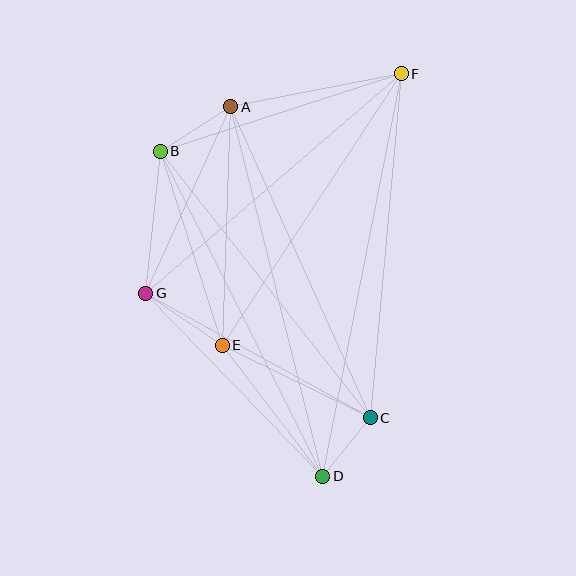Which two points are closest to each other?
Points C and D are closest to each other.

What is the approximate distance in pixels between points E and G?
The distance between E and G is approximately 92 pixels.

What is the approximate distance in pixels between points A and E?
The distance between A and E is approximately 239 pixels.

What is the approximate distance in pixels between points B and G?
The distance between B and G is approximately 143 pixels.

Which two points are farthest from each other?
Points D and F are farthest from each other.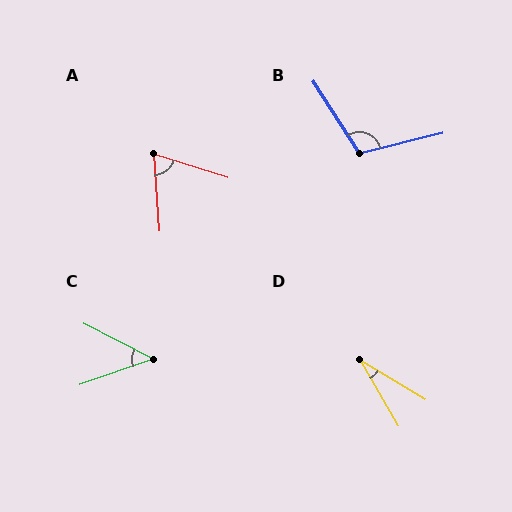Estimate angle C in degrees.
Approximately 46 degrees.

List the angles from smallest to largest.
D (29°), C (46°), A (68°), B (109°).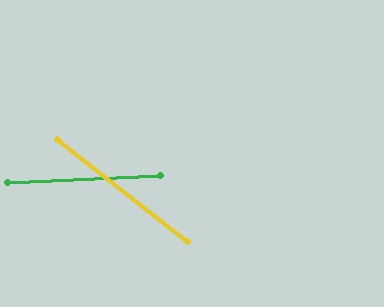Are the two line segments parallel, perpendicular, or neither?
Neither parallel nor perpendicular — they differ by about 41°.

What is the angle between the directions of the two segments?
Approximately 41 degrees.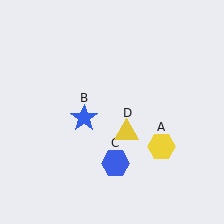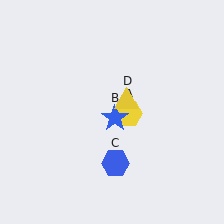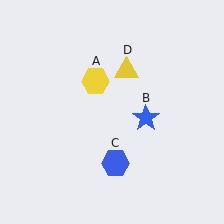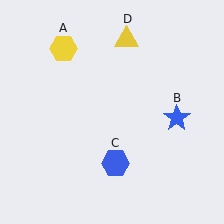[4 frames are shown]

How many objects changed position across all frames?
3 objects changed position: yellow hexagon (object A), blue star (object B), yellow triangle (object D).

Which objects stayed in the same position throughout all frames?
Blue hexagon (object C) remained stationary.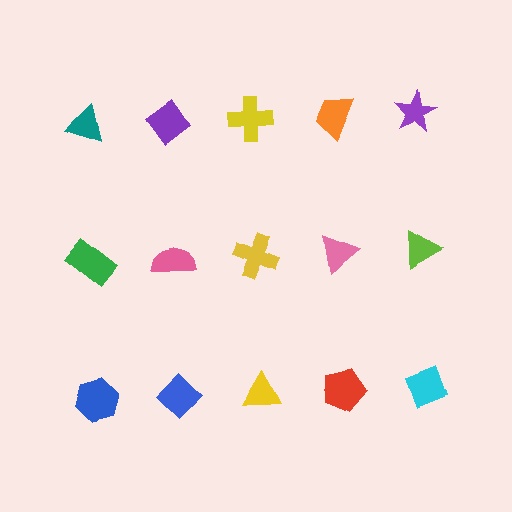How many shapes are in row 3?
5 shapes.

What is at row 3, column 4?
A red pentagon.